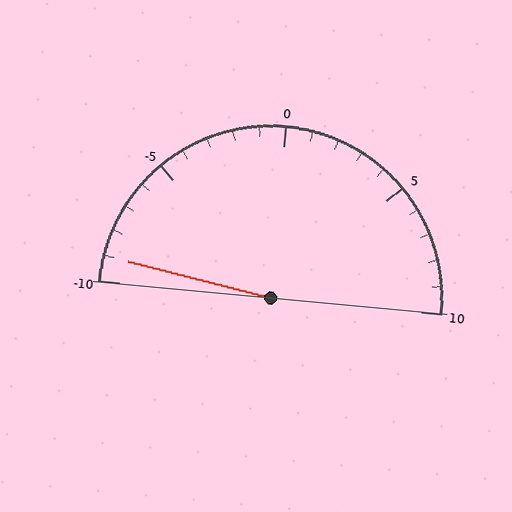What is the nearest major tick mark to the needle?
The nearest major tick mark is -10.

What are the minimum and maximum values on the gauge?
The gauge ranges from -10 to 10.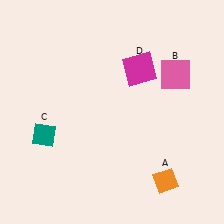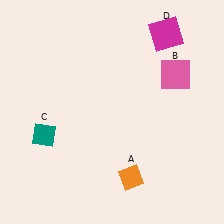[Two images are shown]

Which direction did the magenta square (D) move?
The magenta square (D) moved up.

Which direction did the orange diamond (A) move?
The orange diamond (A) moved left.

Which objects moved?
The objects that moved are: the orange diamond (A), the magenta square (D).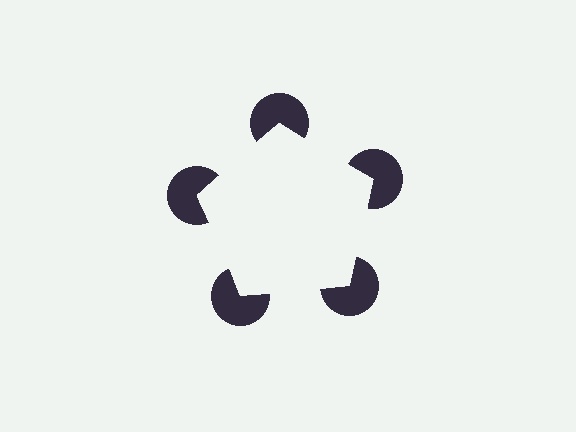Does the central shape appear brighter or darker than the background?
It typically appears slightly brighter than the background, even though no actual brightness change is drawn.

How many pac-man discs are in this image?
There are 5 — one at each vertex of the illusory pentagon.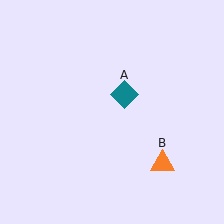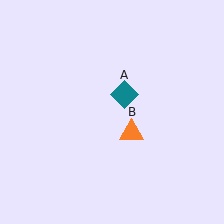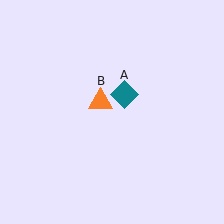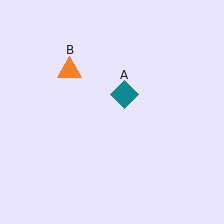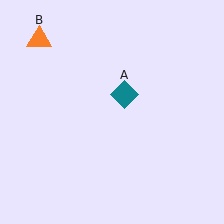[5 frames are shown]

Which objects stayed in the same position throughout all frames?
Teal diamond (object A) remained stationary.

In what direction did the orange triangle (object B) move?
The orange triangle (object B) moved up and to the left.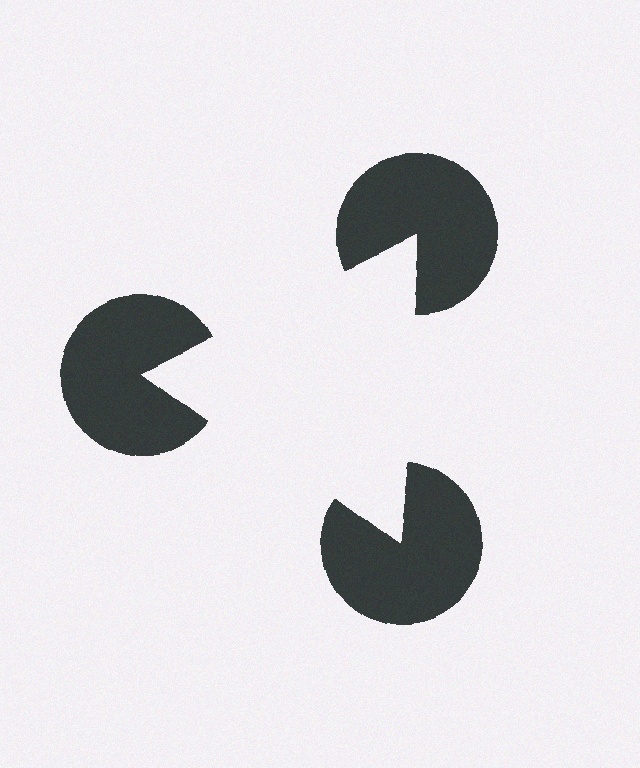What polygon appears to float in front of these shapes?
An illusory triangle — its edges are inferred from the aligned wedge cuts in the pac-man discs, not physically drawn.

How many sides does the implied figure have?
3 sides.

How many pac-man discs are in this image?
There are 3 — one at each vertex of the illusory triangle.